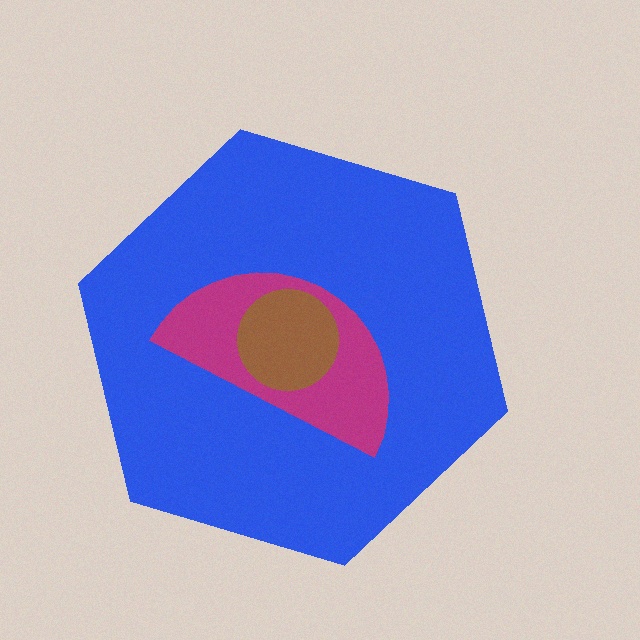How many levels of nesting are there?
3.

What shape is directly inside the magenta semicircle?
The brown circle.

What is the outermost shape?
The blue hexagon.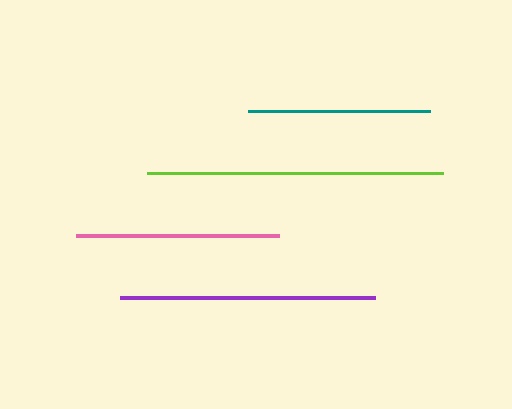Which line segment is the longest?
The lime line is the longest at approximately 296 pixels.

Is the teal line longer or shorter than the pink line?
The pink line is longer than the teal line.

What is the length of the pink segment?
The pink segment is approximately 203 pixels long.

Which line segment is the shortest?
The teal line is the shortest at approximately 182 pixels.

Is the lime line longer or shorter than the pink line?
The lime line is longer than the pink line.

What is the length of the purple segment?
The purple segment is approximately 254 pixels long.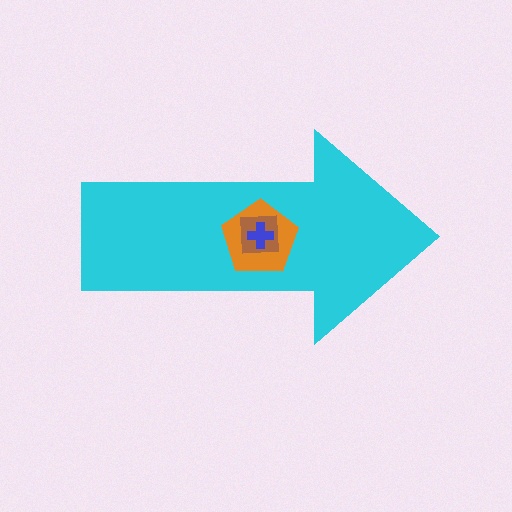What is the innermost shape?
The blue cross.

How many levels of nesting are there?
4.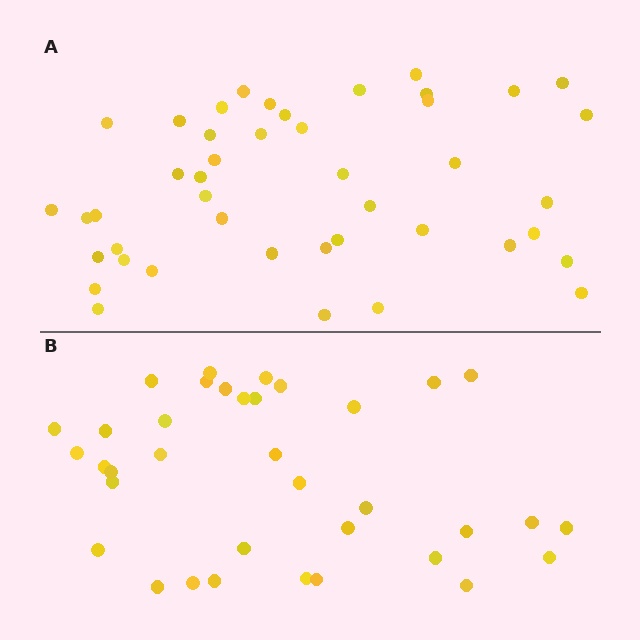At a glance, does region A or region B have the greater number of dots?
Region A (the top region) has more dots.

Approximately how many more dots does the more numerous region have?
Region A has roughly 8 or so more dots than region B.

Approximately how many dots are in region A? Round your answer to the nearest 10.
About 40 dots. (The exact count is 44, which rounds to 40.)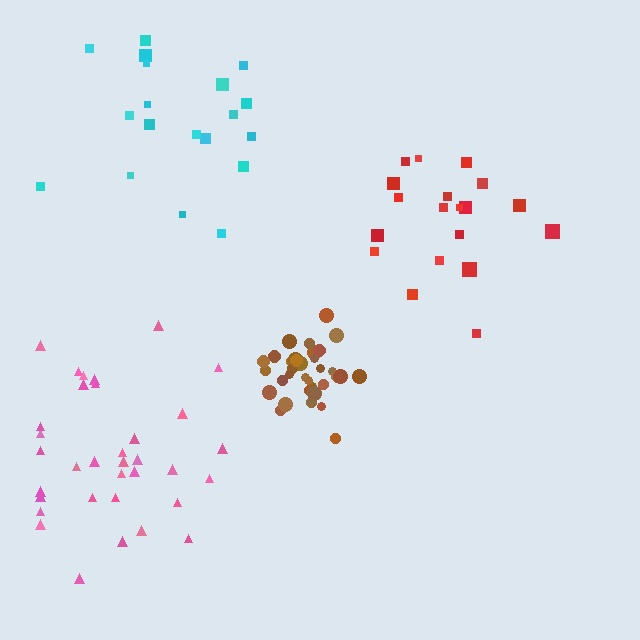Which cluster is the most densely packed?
Brown.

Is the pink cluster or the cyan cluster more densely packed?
Pink.